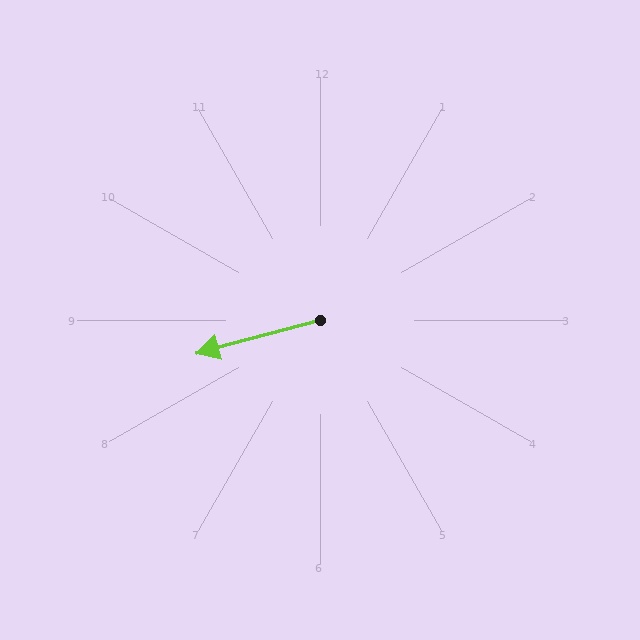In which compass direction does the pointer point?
West.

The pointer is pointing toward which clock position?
Roughly 9 o'clock.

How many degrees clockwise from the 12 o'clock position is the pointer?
Approximately 255 degrees.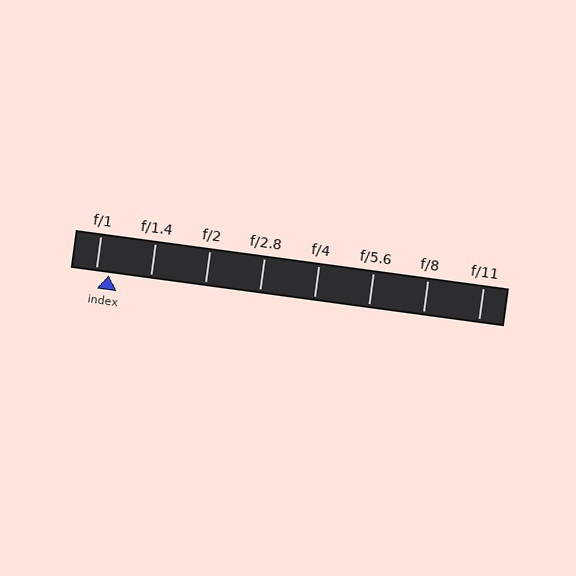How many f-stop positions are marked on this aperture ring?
There are 8 f-stop positions marked.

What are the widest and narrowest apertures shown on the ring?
The widest aperture shown is f/1 and the narrowest is f/11.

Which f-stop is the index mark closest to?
The index mark is closest to f/1.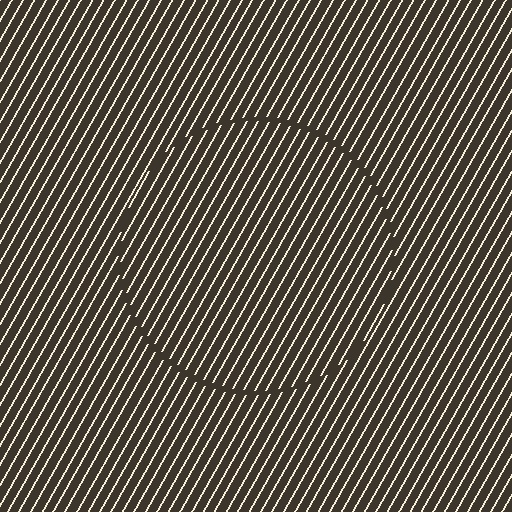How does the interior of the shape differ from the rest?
The interior of the shape contains the same grating, shifted by half a period — the contour is defined by the phase discontinuity where line-ends from the inner and outer gratings abut.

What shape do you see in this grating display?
An illusory circle. The interior of the shape contains the same grating, shifted by half a period — the contour is defined by the phase discontinuity where line-ends from the inner and outer gratings abut.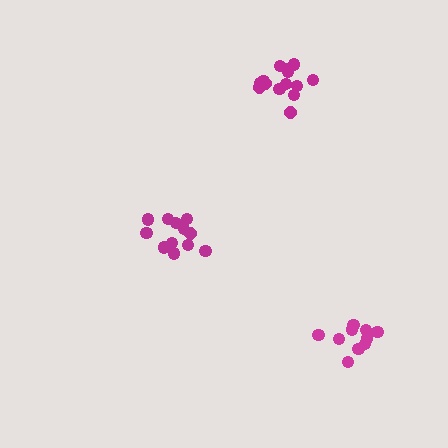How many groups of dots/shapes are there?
There are 3 groups.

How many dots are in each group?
Group 1: 14 dots, Group 2: 10 dots, Group 3: 12 dots (36 total).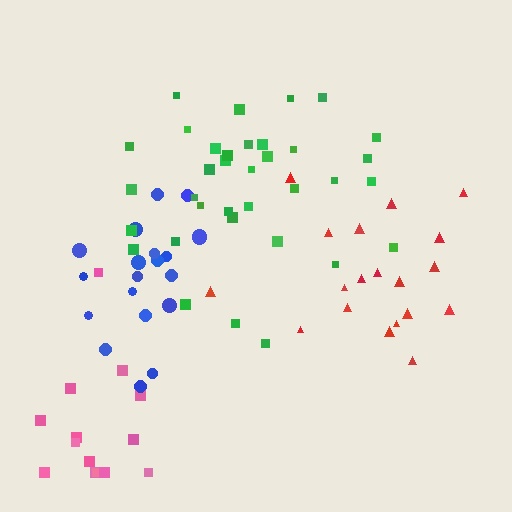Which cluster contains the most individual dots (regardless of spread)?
Green (35).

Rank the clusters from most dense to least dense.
blue, green, red, pink.